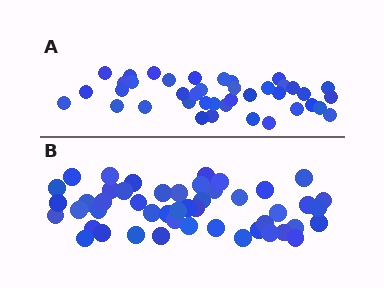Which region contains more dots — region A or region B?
Region B (the bottom region) has more dots.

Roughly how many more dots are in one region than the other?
Region B has roughly 8 or so more dots than region A.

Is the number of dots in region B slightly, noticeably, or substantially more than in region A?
Region B has only slightly more — the two regions are fairly close. The ratio is roughly 1.2 to 1.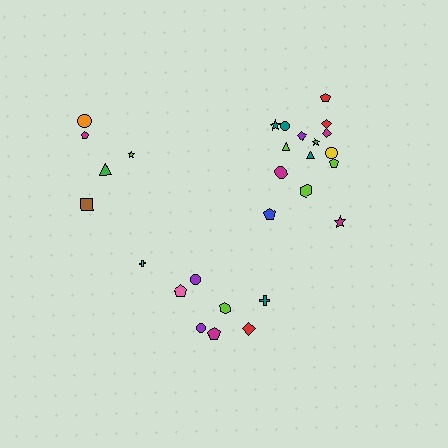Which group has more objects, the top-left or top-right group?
The top-right group.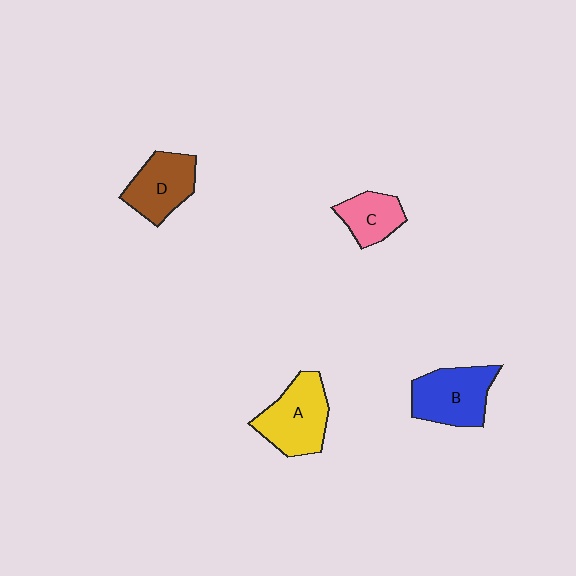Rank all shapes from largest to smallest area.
From largest to smallest: A (yellow), B (blue), D (brown), C (pink).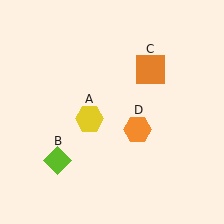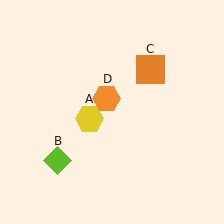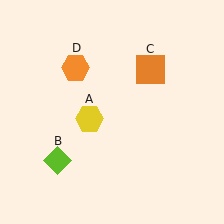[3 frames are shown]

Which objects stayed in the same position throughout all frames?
Yellow hexagon (object A) and lime diamond (object B) and orange square (object C) remained stationary.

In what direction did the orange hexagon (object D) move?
The orange hexagon (object D) moved up and to the left.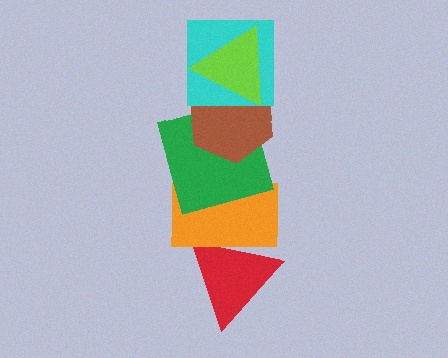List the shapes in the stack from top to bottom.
From top to bottom: the lime triangle, the cyan square, the brown hexagon, the green square, the orange rectangle, the red triangle.